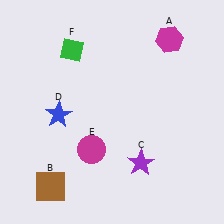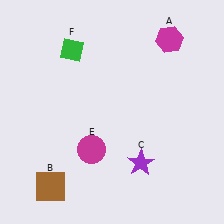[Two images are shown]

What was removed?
The blue star (D) was removed in Image 2.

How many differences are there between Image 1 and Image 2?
There is 1 difference between the two images.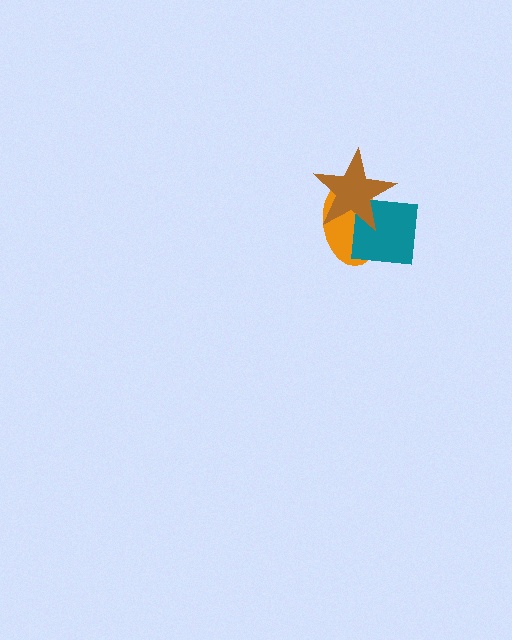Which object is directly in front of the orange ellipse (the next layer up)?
The teal square is directly in front of the orange ellipse.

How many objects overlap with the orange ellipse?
2 objects overlap with the orange ellipse.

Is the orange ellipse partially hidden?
Yes, it is partially covered by another shape.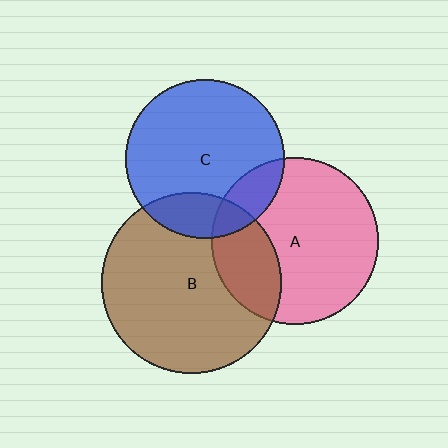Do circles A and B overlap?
Yes.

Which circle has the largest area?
Circle B (brown).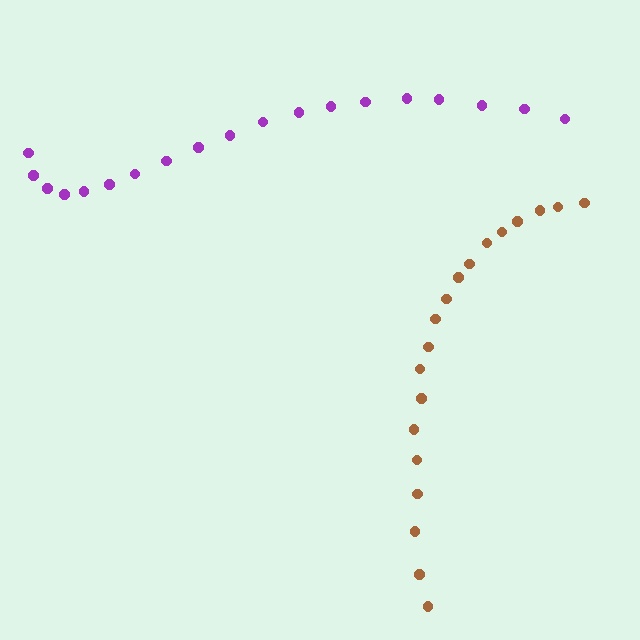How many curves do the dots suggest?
There are 2 distinct paths.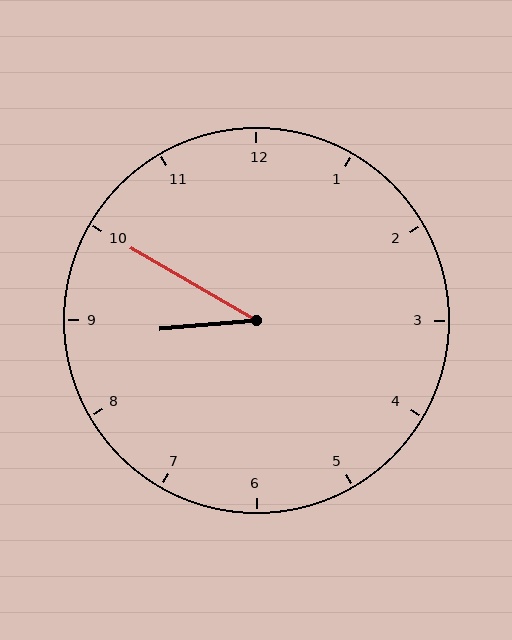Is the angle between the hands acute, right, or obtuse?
It is acute.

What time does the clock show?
8:50.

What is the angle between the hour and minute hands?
Approximately 35 degrees.